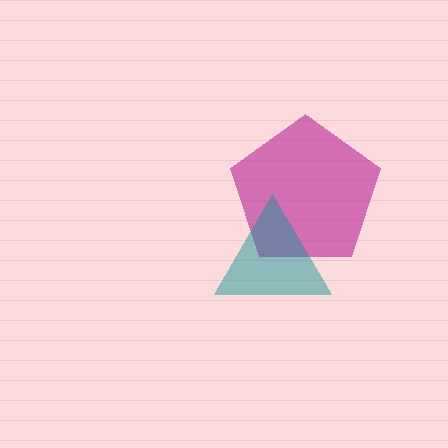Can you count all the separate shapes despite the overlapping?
Yes, there are 2 separate shapes.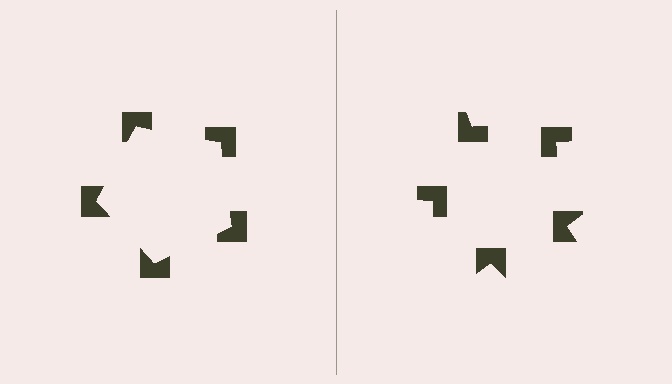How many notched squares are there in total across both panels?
10 — 5 on each side.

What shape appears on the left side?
An illusory pentagon.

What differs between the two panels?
The notched squares are positioned identically on both sides; only the wedge orientations differ. On the left they align to a pentagon; on the right they are misaligned.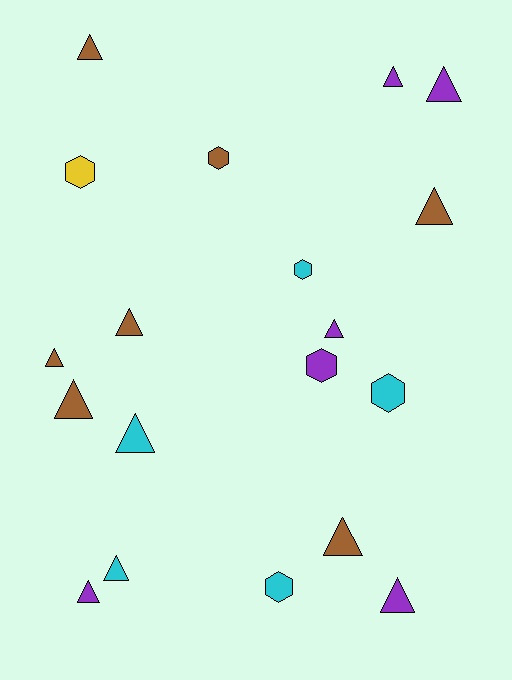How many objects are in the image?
There are 19 objects.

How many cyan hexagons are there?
There are 3 cyan hexagons.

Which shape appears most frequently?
Triangle, with 13 objects.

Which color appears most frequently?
Brown, with 7 objects.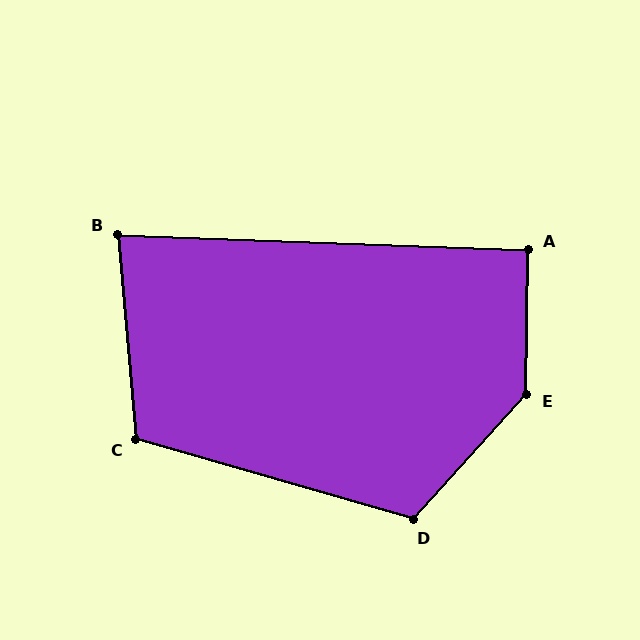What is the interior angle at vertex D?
Approximately 116 degrees (obtuse).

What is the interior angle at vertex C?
Approximately 111 degrees (obtuse).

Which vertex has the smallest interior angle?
B, at approximately 83 degrees.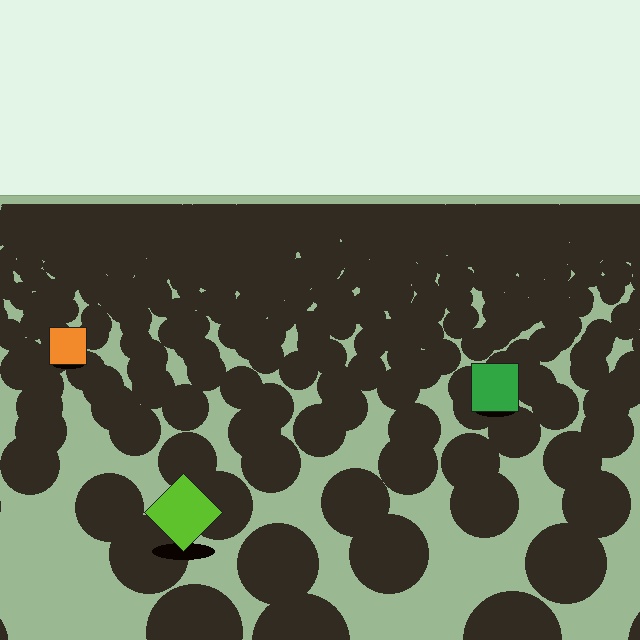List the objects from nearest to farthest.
From nearest to farthest: the lime diamond, the green square, the orange square.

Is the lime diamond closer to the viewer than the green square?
Yes. The lime diamond is closer — you can tell from the texture gradient: the ground texture is coarser near it.